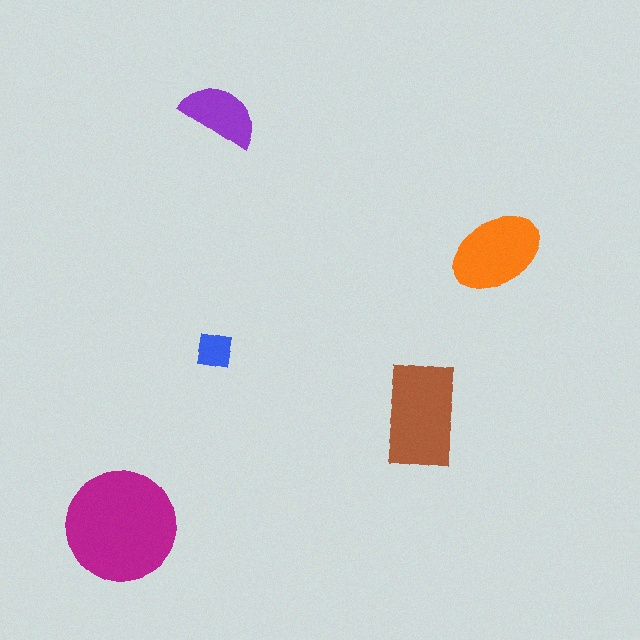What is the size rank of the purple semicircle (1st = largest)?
4th.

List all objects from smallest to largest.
The blue square, the purple semicircle, the orange ellipse, the brown rectangle, the magenta circle.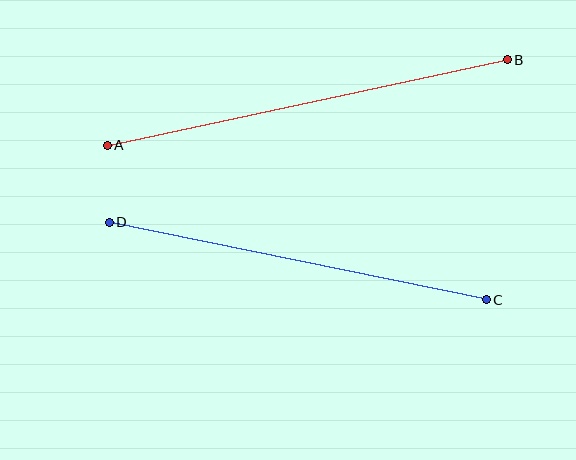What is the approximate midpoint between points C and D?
The midpoint is at approximately (298, 261) pixels.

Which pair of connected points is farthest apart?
Points A and B are farthest apart.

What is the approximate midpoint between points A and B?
The midpoint is at approximately (307, 103) pixels.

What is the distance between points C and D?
The distance is approximately 385 pixels.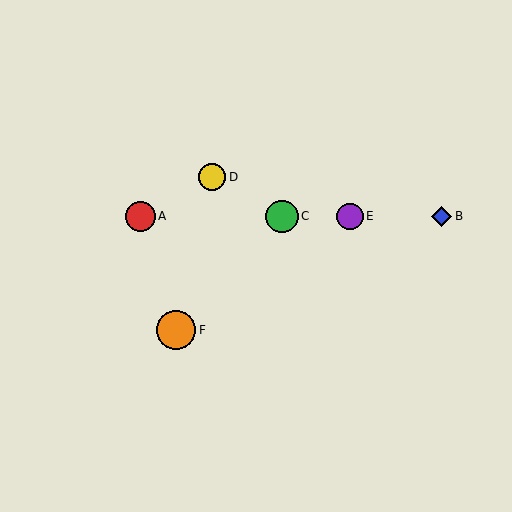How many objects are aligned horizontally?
4 objects (A, B, C, E) are aligned horizontally.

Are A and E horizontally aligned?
Yes, both are at y≈216.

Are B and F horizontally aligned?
No, B is at y≈216 and F is at y≈330.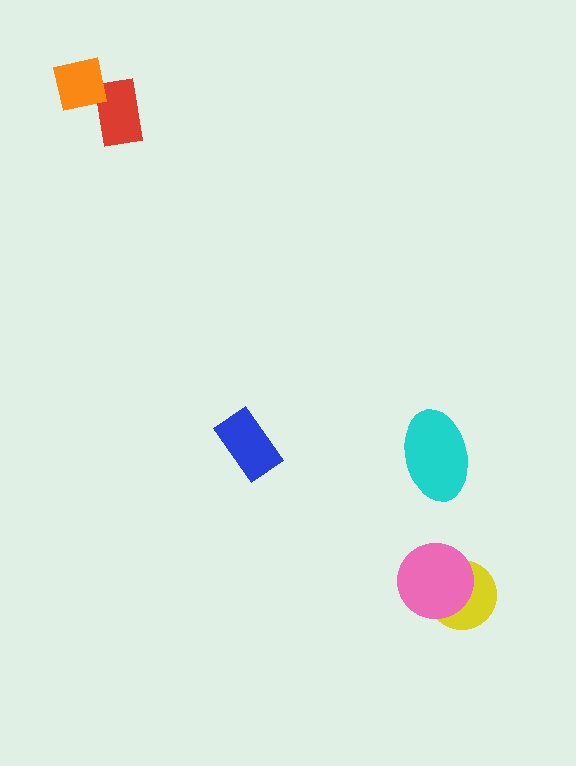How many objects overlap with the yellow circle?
1 object overlaps with the yellow circle.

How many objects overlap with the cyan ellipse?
0 objects overlap with the cyan ellipse.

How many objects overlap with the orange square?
1 object overlaps with the orange square.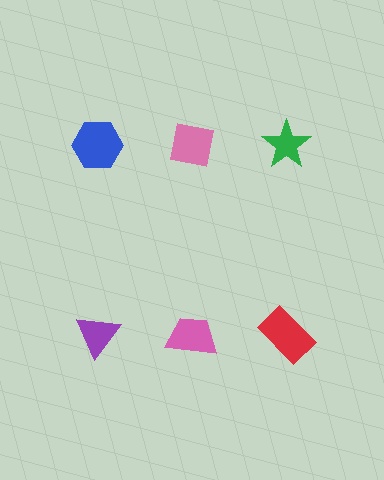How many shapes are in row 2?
3 shapes.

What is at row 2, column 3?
A red rectangle.